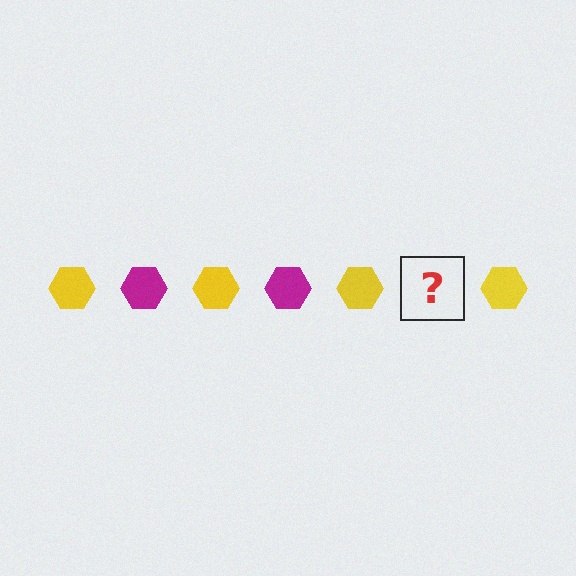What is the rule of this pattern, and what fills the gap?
The rule is that the pattern cycles through yellow, magenta hexagons. The gap should be filled with a magenta hexagon.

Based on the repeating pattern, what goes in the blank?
The blank should be a magenta hexagon.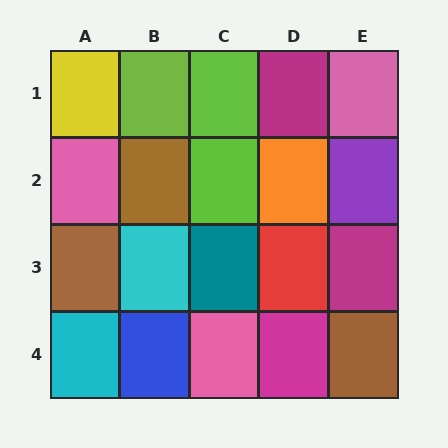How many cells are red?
1 cell is red.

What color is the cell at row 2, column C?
Lime.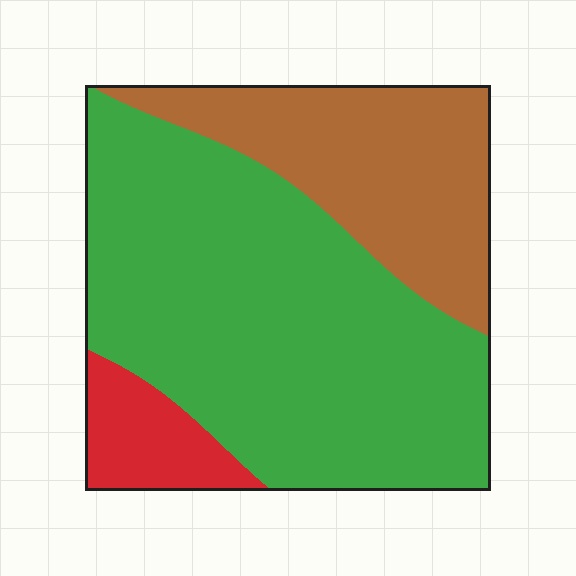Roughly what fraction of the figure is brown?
Brown covers about 30% of the figure.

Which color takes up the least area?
Red, at roughly 10%.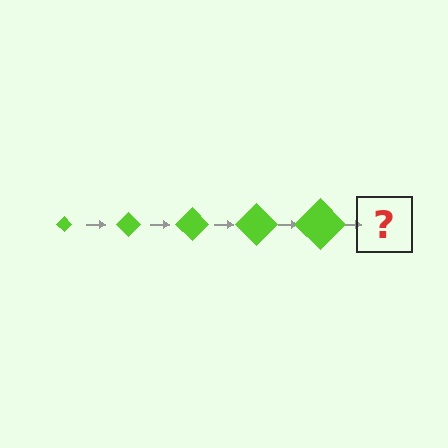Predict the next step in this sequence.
The next step is a lime diamond, larger than the previous one.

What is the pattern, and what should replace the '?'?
The pattern is that the diamond gets progressively larger each step. The '?' should be a lime diamond, larger than the previous one.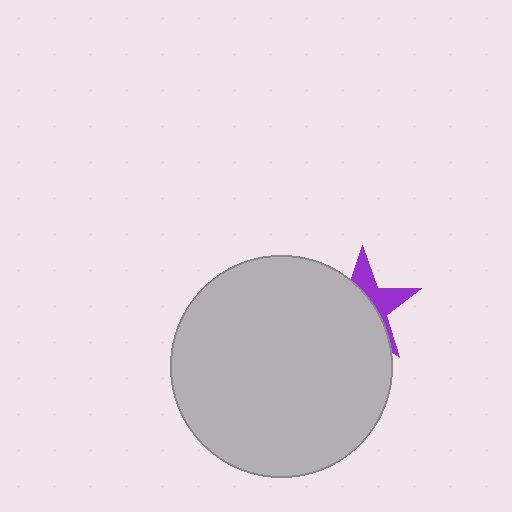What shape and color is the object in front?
The object in front is a light gray circle.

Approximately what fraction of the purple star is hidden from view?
Roughly 63% of the purple star is hidden behind the light gray circle.